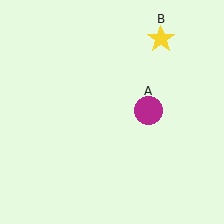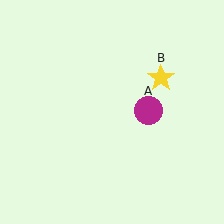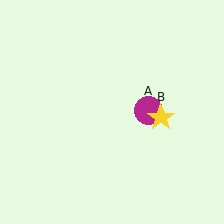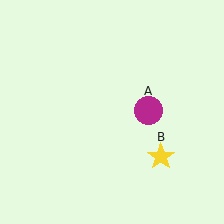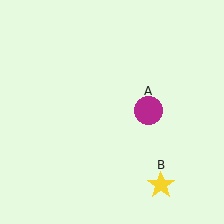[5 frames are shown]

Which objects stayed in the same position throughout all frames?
Magenta circle (object A) remained stationary.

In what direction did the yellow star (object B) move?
The yellow star (object B) moved down.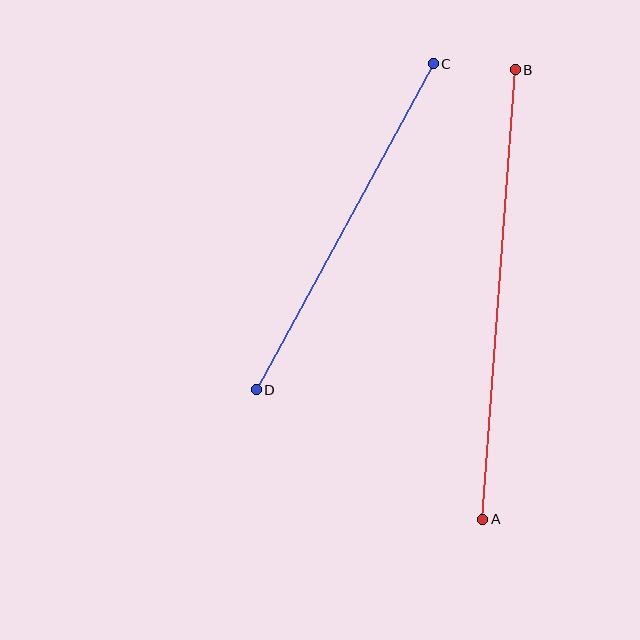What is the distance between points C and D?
The distance is approximately 371 pixels.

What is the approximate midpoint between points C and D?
The midpoint is at approximately (345, 227) pixels.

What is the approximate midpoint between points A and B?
The midpoint is at approximately (499, 294) pixels.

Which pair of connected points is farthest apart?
Points A and B are farthest apart.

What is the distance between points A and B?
The distance is approximately 451 pixels.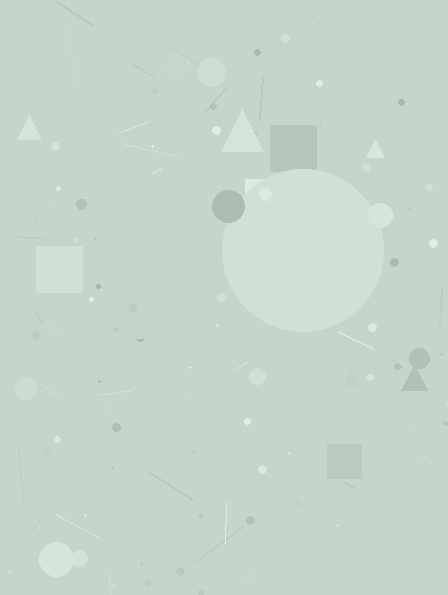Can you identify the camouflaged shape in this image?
The camouflaged shape is a circle.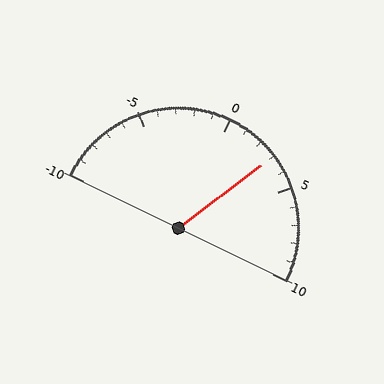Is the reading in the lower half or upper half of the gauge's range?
The reading is in the upper half of the range (-10 to 10).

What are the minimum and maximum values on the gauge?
The gauge ranges from -10 to 10.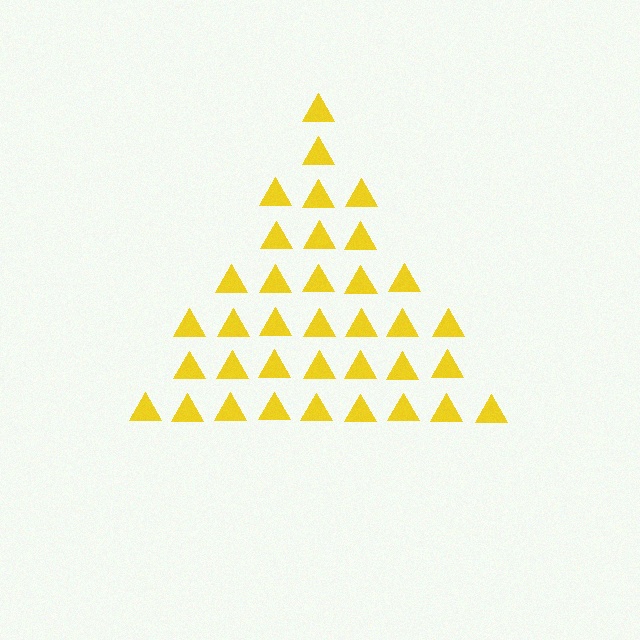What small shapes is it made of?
It is made of small triangles.